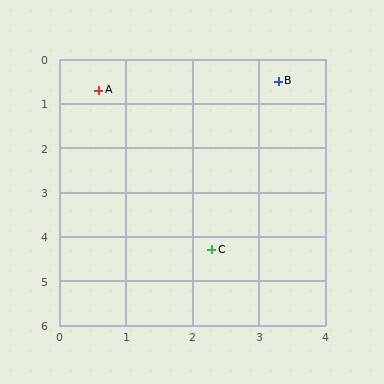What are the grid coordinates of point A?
Point A is at approximately (0.6, 0.7).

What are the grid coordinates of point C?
Point C is at approximately (2.3, 4.3).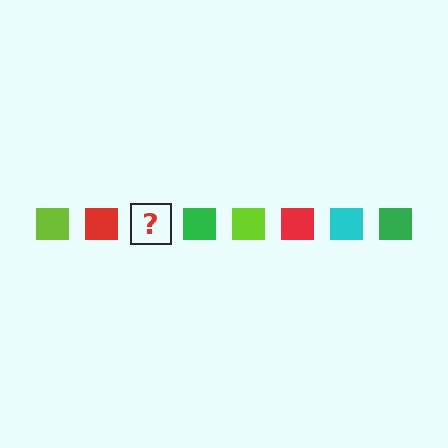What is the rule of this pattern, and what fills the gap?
The rule is that the pattern cycles through lime, red, cyan, green squares. The gap should be filled with a cyan square.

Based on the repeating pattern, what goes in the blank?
The blank should be a cyan square.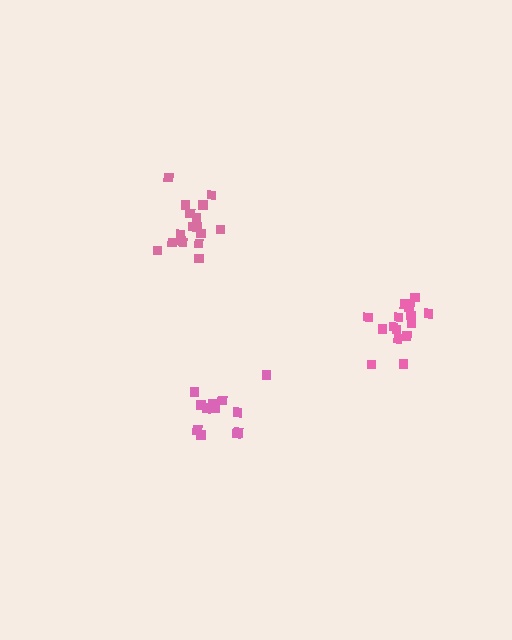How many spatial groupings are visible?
There are 3 spatial groupings.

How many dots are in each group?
Group 1: 15 dots, Group 2: 18 dots, Group 3: 12 dots (45 total).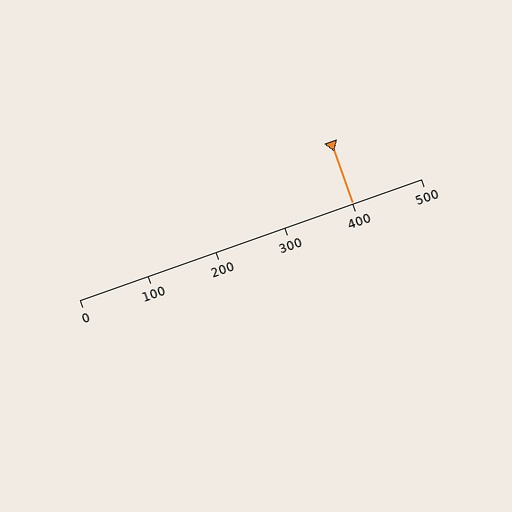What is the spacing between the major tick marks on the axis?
The major ticks are spaced 100 apart.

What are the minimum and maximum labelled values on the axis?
The axis runs from 0 to 500.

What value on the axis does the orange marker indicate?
The marker indicates approximately 400.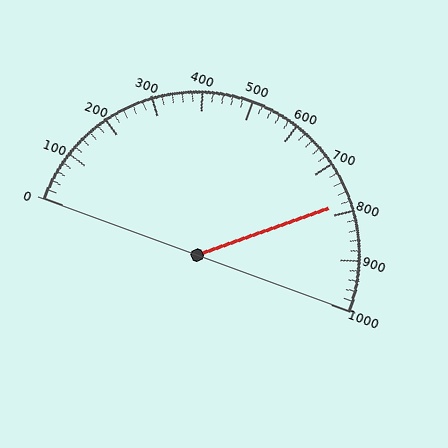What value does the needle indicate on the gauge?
The needle indicates approximately 780.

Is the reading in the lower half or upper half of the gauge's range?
The reading is in the upper half of the range (0 to 1000).